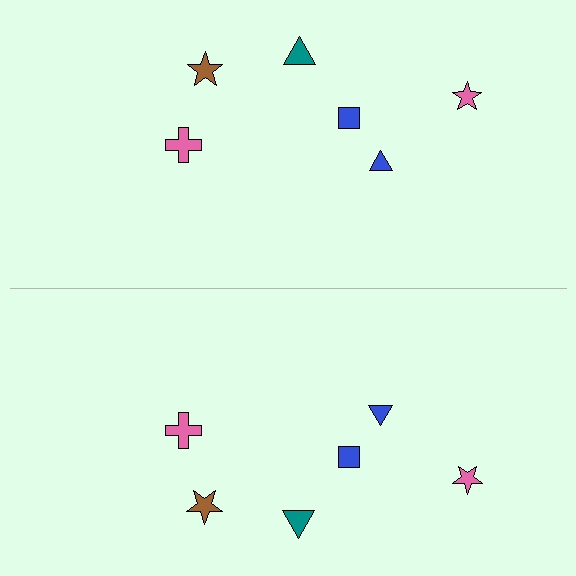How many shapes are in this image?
There are 12 shapes in this image.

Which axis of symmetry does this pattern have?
The pattern has a horizontal axis of symmetry running through the center of the image.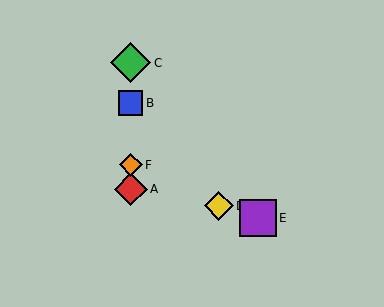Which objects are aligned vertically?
Objects A, B, C, F are aligned vertically.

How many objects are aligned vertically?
4 objects (A, B, C, F) are aligned vertically.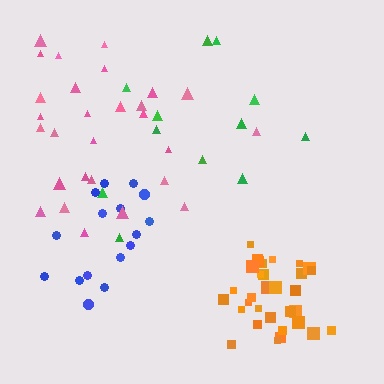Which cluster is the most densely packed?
Orange.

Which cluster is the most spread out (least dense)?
Green.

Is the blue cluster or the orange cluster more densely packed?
Orange.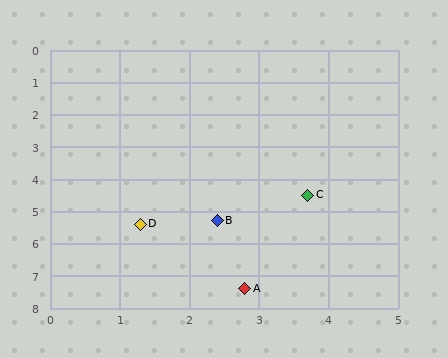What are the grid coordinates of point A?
Point A is at approximately (2.8, 7.4).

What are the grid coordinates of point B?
Point B is at approximately (2.4, 5.3).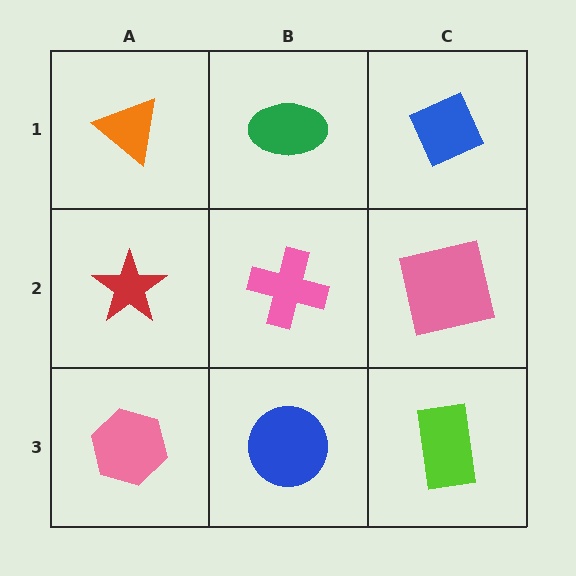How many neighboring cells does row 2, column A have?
3.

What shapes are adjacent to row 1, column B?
A pink cross (row 2, column B), an orange triangle (row 1, column A), a blue diamond (row 1, column C).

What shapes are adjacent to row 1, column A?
A red star (row 2, column A), a green ellipse (row 1, column B).